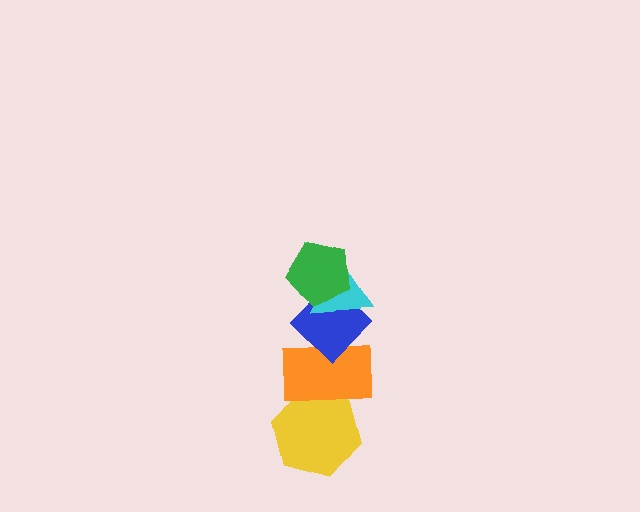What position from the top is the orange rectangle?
The orange rectangle is 4th from the top.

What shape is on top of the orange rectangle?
The blue diamond is on top of the orange rectangle.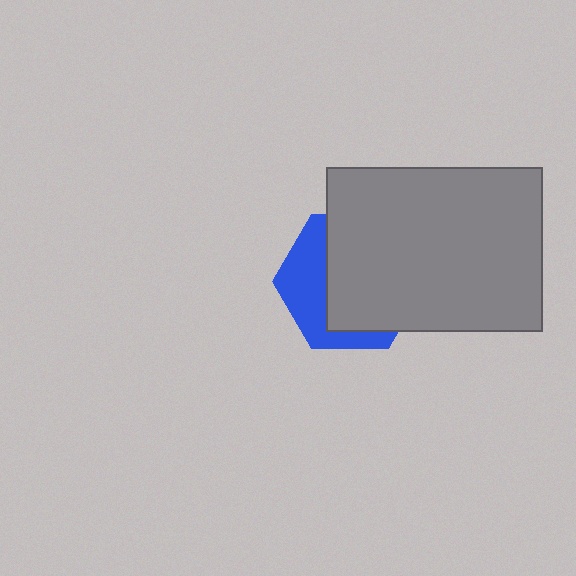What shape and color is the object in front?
The object in front is a gray rectangle.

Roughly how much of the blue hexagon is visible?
A small part of it is visible (roughly 37%).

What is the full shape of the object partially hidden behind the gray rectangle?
The partially hidden object is a blue hexagon.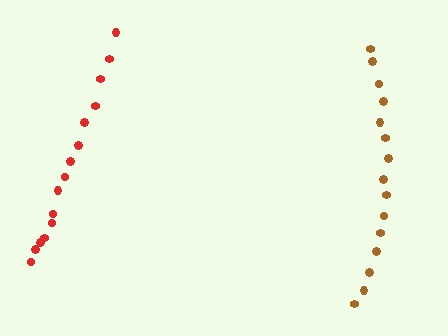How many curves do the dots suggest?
There are 2 distinct paths.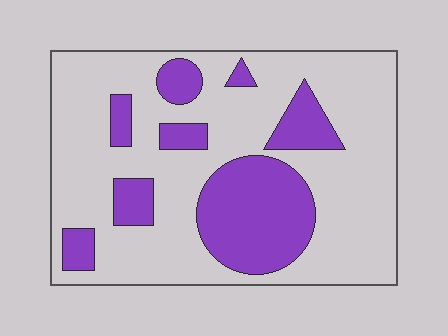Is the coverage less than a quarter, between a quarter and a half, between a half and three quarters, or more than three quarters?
Between a quarter and a half.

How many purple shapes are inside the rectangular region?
8.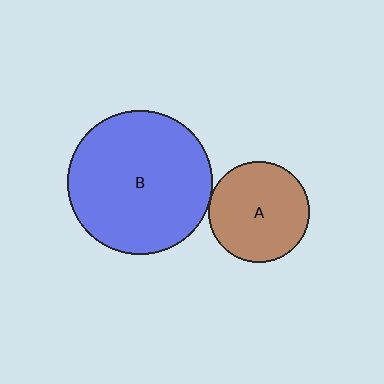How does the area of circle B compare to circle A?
Approximately 2.1 times.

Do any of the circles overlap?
No, none of the circles overlap.